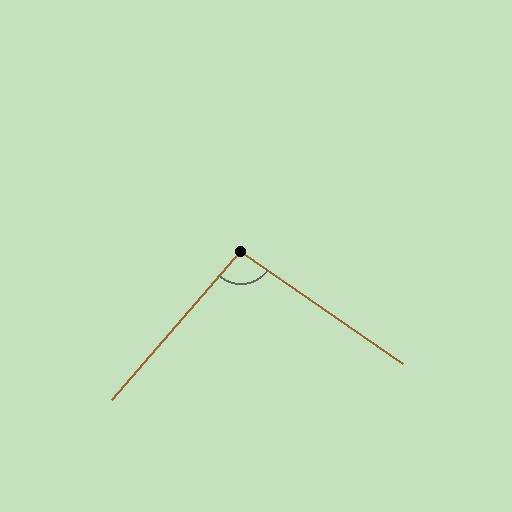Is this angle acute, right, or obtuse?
It is obtuse.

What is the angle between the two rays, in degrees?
Approximately 96 degrees.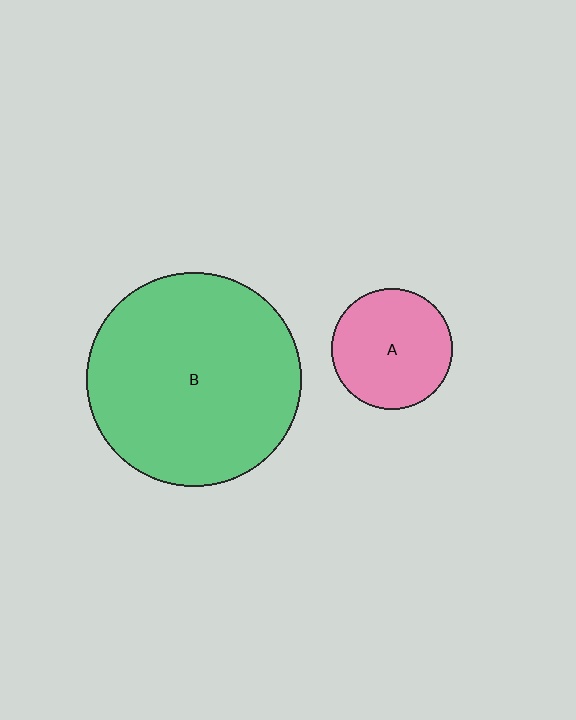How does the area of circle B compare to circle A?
Approximately 3.1 times.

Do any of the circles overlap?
No, none of the circles overlap.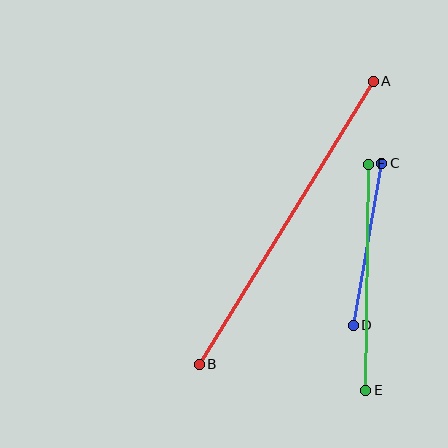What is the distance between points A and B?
The distance is approximately 332 pixels.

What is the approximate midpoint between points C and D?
The midpoint is at approximately (368, 244) pixels.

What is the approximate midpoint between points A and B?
The midpoint is at approximately (286, 223) pixels.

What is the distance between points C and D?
The distance is approximately 164 pixels.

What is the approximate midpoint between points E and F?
The midpoint is at approximately (367, 277) pixels.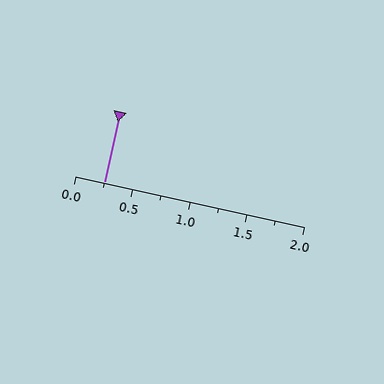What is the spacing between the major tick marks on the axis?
The major ticks are spaced 0.5 apart.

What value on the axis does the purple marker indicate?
The marker indicates approximately 0.25.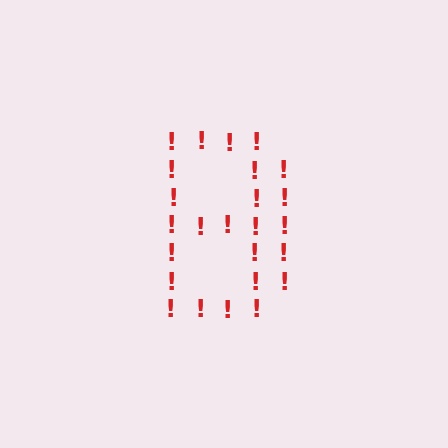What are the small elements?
The small elements are exclamation marks.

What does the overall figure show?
The overall figure shows the letter B.